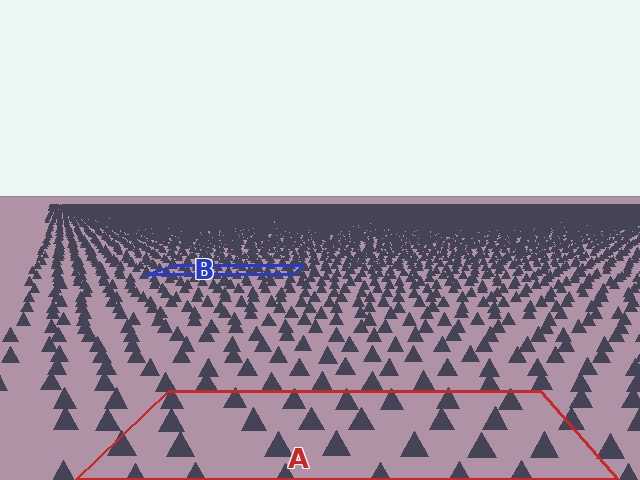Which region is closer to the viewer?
Region A is closer. The texture elements there are larger and more spread out.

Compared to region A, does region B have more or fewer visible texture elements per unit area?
Region B has more texture elements per unit area — they are packed more densely because it is farther away.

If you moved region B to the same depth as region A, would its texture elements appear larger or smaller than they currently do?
They would appear larger. At a closer depth, the same texture elements are projected at a bigger on-screen size.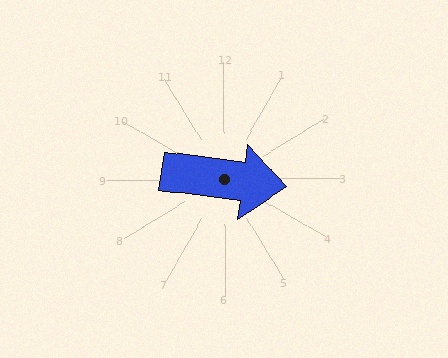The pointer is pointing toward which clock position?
Roughly 3 o'clock.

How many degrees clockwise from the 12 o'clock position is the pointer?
Approximately 98 degrees.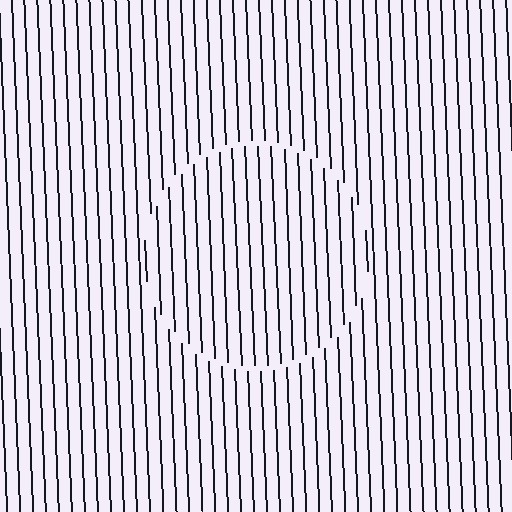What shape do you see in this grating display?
An illusory circle. The interior of the shape contains the same grating, shifted by half a period — the contour is defined by the phase discontinuity where line-ends from the inner and outer gratings abut.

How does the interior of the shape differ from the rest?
The interior of the shape contains the same grating, shifted by half a period — the contour is defined by the phase discontinuity where line-ends from the inner and outer gratings abut.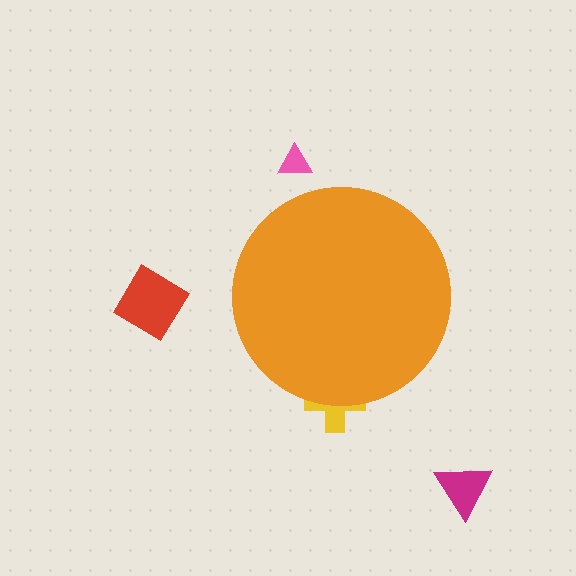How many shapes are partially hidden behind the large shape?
1 shape is partially hidden.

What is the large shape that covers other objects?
An orange circle.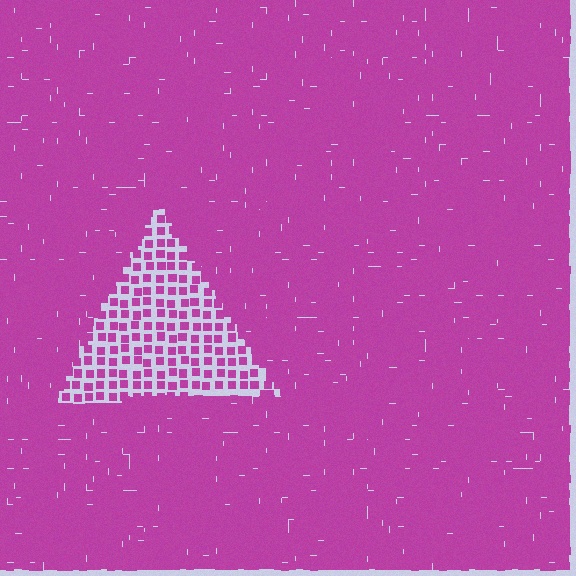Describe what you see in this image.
The image contains small magenta elements arranged at two different densities. A triangle-shaped region is visible where the elements are less densely packed than the surrounding area.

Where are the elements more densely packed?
The elements are more densely packed outside the triangle boundary.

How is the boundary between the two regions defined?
The boundary is defined by a change in element density (approximately 2.7x ratio). All elements are the same color, size, and shape.